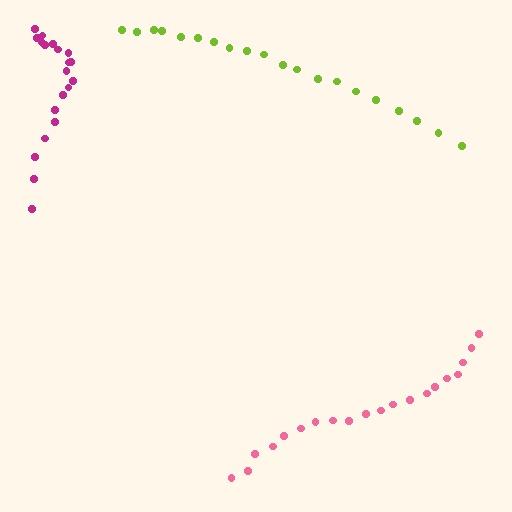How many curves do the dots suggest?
There are 3 distinct paths.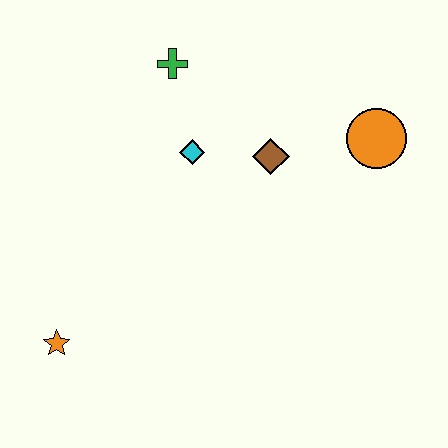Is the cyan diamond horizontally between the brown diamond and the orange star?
Yes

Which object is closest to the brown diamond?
The cyan diamond is closest to the brown diamond.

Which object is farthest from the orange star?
The orange circle is farthest from the orange star.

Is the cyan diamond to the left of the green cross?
No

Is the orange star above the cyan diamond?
No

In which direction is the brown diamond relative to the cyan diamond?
The brown diamond is to the right of the cyan diamond.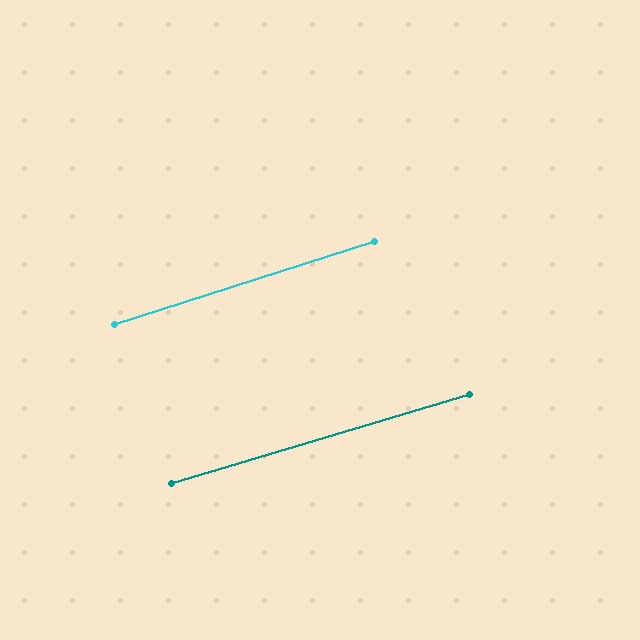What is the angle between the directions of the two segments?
Approximately 1 degree.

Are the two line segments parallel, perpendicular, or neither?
Parallel — their directions differ by only 1.2°.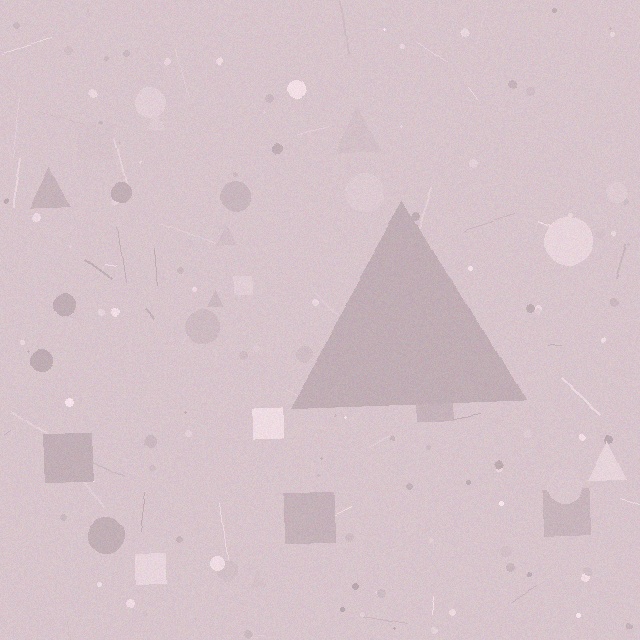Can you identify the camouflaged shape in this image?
The camouflaged shape is a triangle.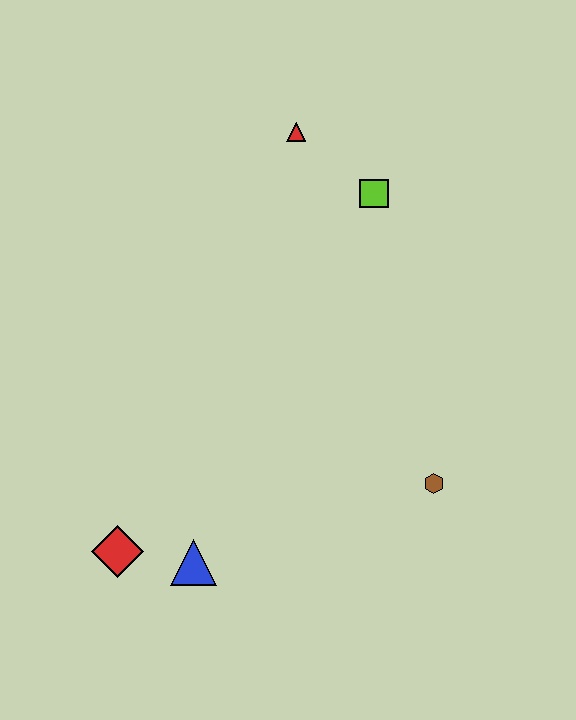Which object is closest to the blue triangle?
The red diamond is closest to the blue triangle.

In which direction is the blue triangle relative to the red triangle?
The blue triangle is below the red triangle.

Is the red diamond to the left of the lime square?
Yes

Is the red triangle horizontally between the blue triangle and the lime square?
Yes